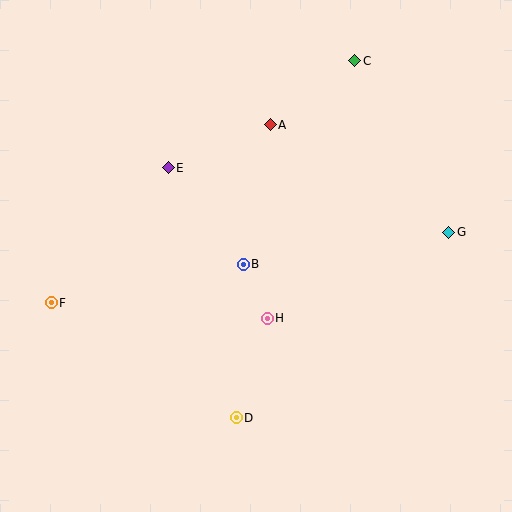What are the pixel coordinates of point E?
Point E is at (168, 168).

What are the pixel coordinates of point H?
Point H is at (267, 318).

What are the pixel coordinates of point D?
Point D is at (236, 418).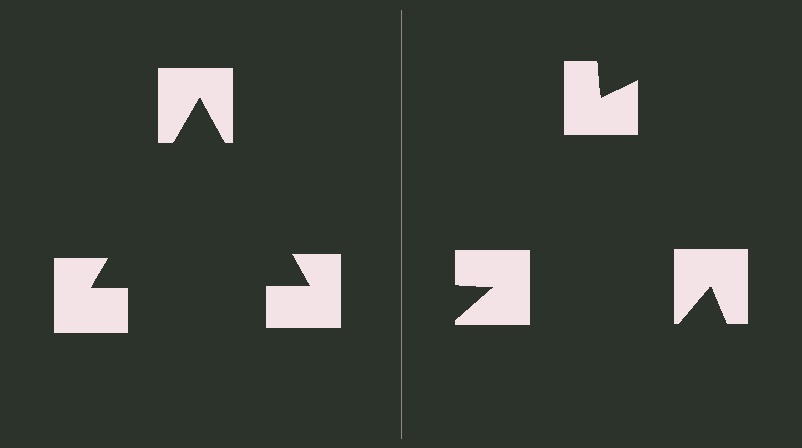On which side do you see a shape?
An illusory triangle appears on the left side. On the right side the wedge cuts are rotated, so no coherent shape forms.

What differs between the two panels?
The notched squares are positioned identically on both sides; only the wedge orientations differ. On the left they align to a triangle; on the right they are misaligned.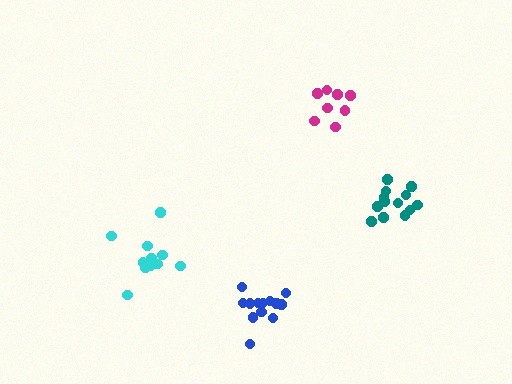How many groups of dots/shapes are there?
There are 4 groups.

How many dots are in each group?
Group 1: 13 dots, Group 2: 8 dots, Group 3: 13 dots, Group 4: 11 dots (45 total).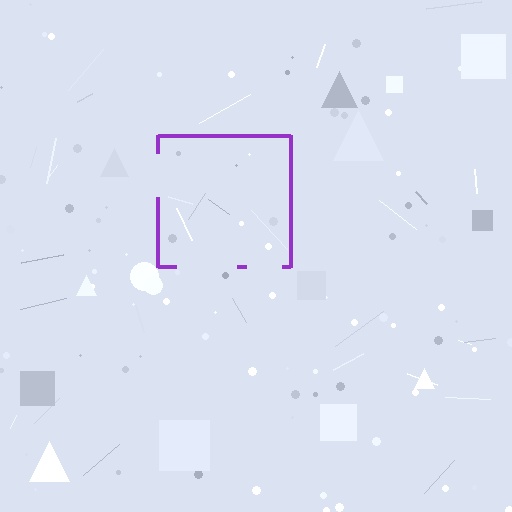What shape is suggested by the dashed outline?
The dashed outline suggests a square.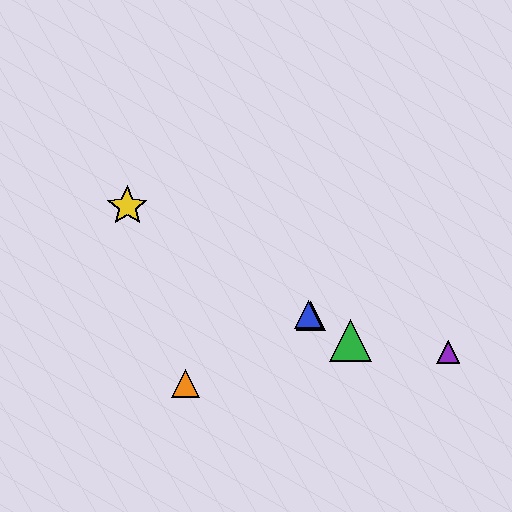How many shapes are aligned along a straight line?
4 shapes (the red triangle, the blue triangle, the green triangle, the yellow star) are aligned along a straight line.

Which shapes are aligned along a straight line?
The red triangle, the blue triangle, the green triangle, the yellow star are aligned along a straight line.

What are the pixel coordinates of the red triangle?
The red triangle is at (311, 316).